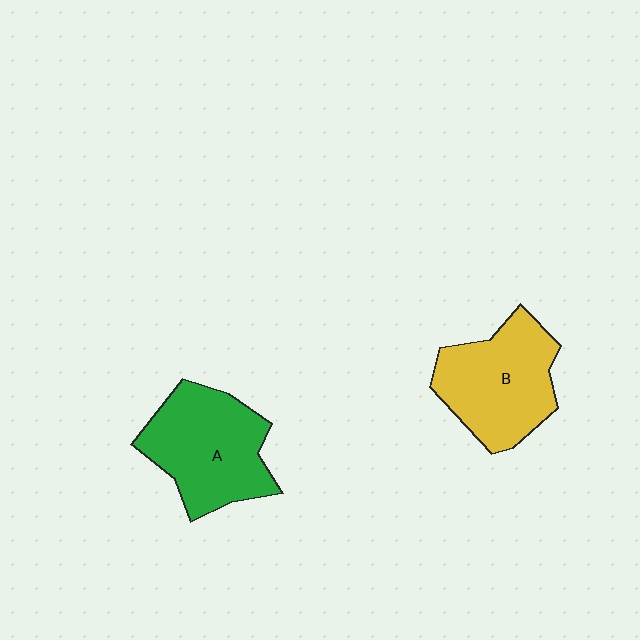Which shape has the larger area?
Shape A (green).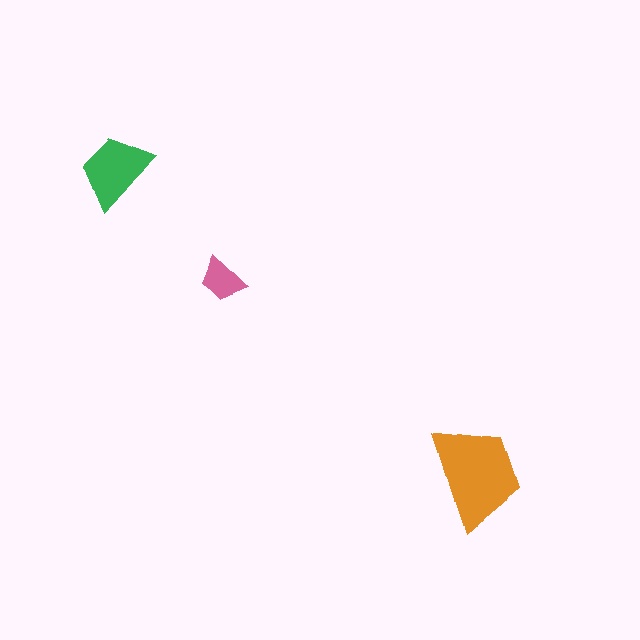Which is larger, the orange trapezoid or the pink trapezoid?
The orange one.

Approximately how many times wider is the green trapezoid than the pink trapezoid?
About 1.5 times wider.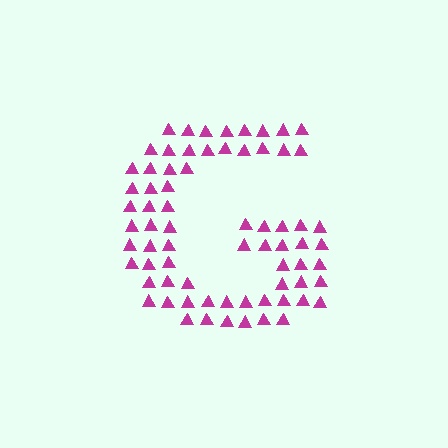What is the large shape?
The large shape is the letter G.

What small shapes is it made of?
It is made of small triangles.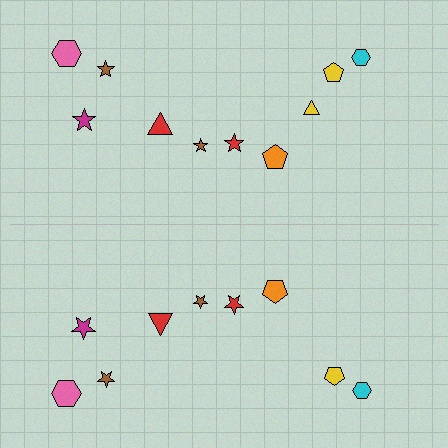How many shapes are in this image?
There are 19 shapes in this image.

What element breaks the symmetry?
A yellow triangle is missing from the bottom side.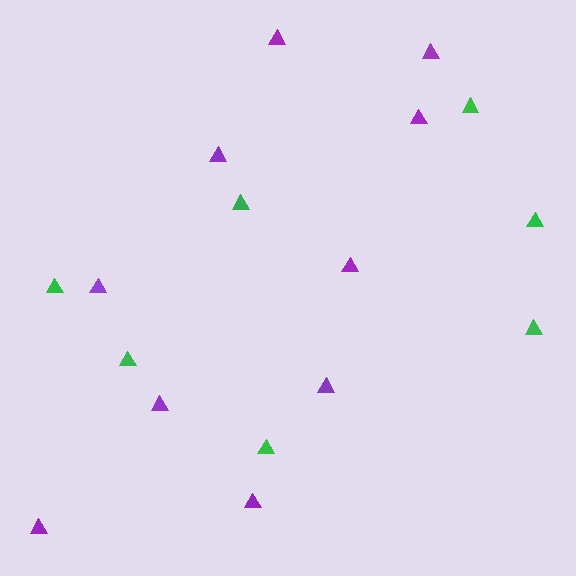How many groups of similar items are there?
There are 2 groups: one group of green triangles (7) and one group of purple triangles (10).